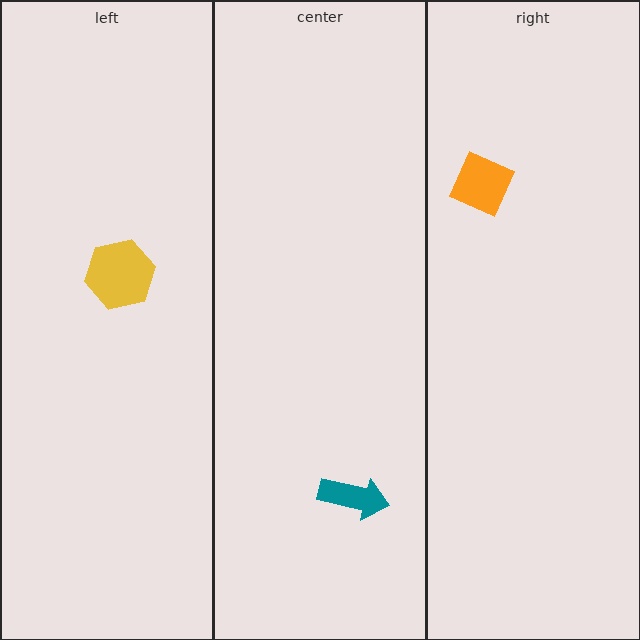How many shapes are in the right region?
1.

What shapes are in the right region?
The orange diamond.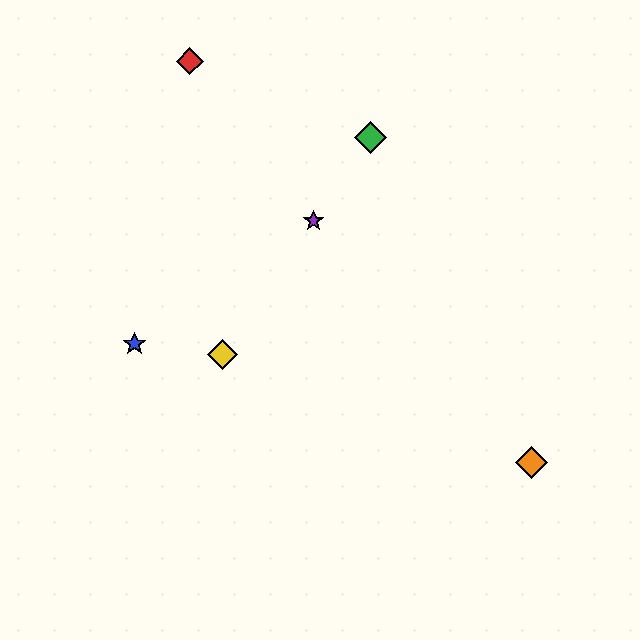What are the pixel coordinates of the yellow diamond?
The yellow diamond is at (222, 354).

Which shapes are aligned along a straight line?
The green diamond, the yellow diamond, the purple star are aligned along a straight line.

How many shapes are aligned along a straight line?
3 shapes (the green diamond, the yellow diamond, the purple star) are aligned along a straight line.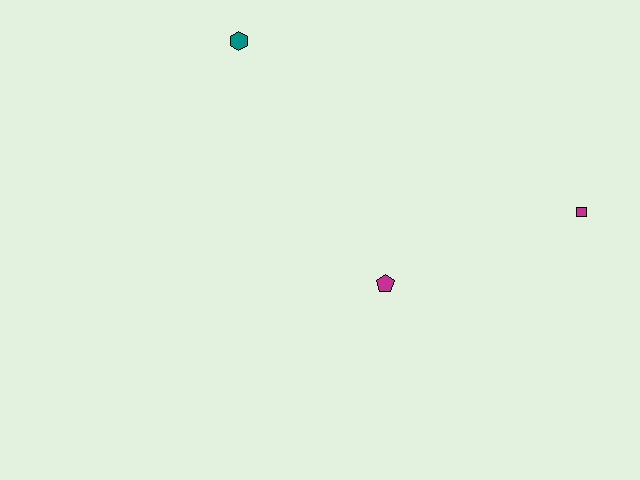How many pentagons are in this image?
There is 1 pentagon.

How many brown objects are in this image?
There are no brown objects.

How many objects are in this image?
There are 3 objects.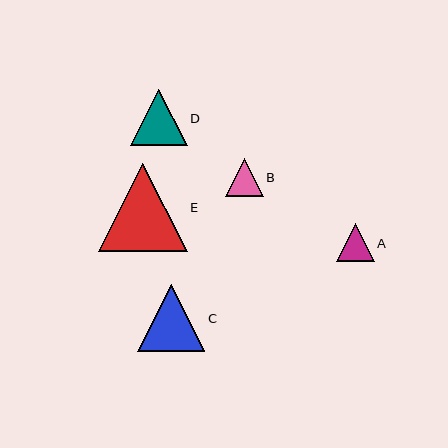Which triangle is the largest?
Triangle E is the largest with a size of approximately 89 pixels.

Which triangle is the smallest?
Triangle B is the smallest with a size of approximately 38 pixels.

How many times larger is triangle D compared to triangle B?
Triangle D is approximately 1.5 times the size of triangle B.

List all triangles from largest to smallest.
From largest to smallest: E, C, D, A, B.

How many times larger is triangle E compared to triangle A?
Triangle E is approximately 2.3 times the size of triangle A.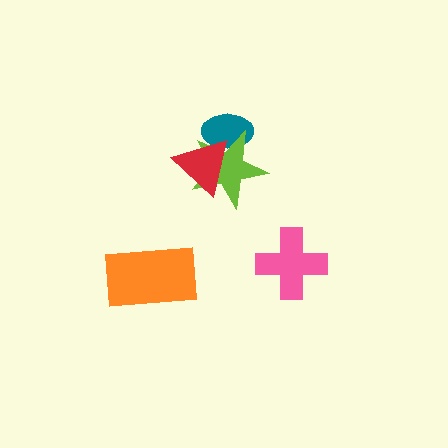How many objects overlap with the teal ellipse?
2 objects overlap with the teal ellipse.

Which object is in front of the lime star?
The red triangle is in front of the lime star.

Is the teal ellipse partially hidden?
Yes, it is partially covered by another shape.